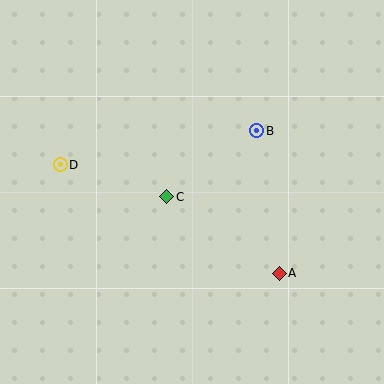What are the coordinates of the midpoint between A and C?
The midpoint between A and C is at (223, 235).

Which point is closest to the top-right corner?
Point B is closest to the top-right corner.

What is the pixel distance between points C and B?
The distance between C and B is 112 pixels.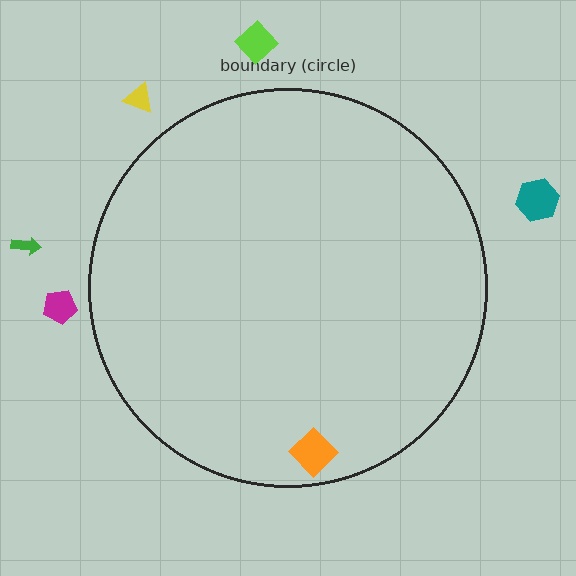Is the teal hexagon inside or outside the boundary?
Outside.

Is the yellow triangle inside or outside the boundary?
Outside.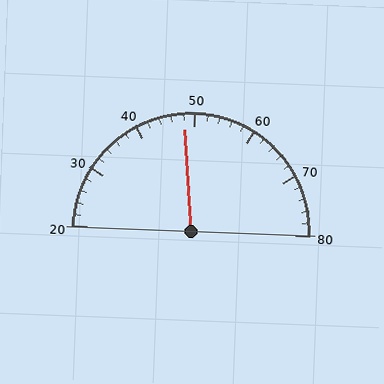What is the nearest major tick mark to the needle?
The nearest major tick mark is 50.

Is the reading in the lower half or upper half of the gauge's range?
The reading is in the lower half of the range (20 to 80).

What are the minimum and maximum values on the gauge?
The gauge ranges from 20 to 80.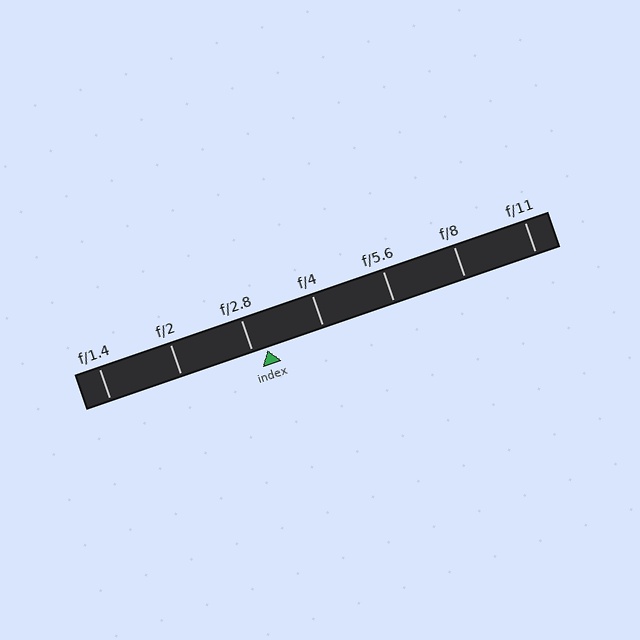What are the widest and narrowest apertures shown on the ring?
The widest aperture shown is f/1.4 and the narrowest is f/11.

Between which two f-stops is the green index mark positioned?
The index mark is between f/2.8 and f/4.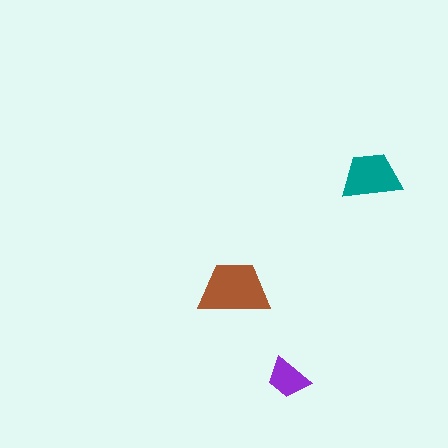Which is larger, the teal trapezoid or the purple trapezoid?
The teal one.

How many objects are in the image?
There are 3 objects in the image.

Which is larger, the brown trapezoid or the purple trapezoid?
The brown one.